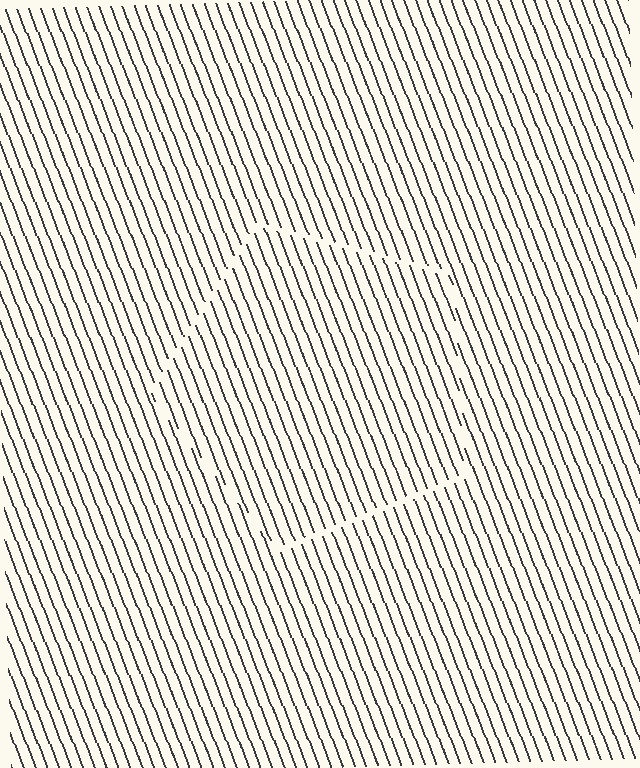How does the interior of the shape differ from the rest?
The interior of the shape contains the same grating, shifted by half a period — the contour is defined by the phase discontinuity where line-ends from the inner and outer gratings abut.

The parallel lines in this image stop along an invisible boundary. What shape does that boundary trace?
An illusory pentagon. The interior of the shape contains the same grating, shifted by half a period — the contour is defined by the phase discontinuity where line-ends from the inner and outer gratings abut.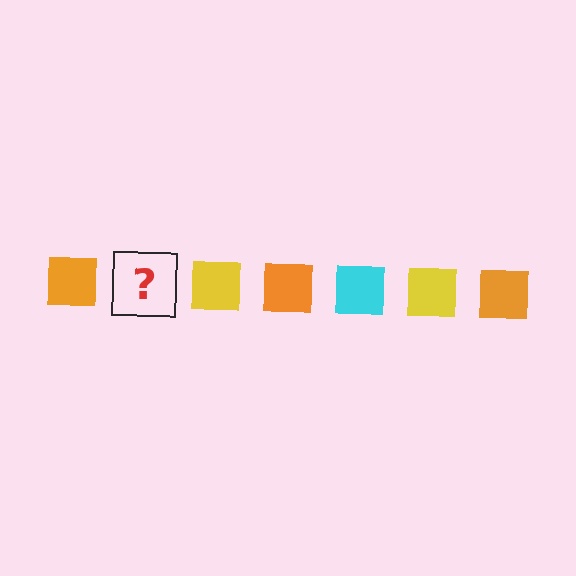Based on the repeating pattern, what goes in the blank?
The blank should be a cyan square.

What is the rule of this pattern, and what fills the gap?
The rule is that the pattern cycles through orange, cyan, yellow squares. The gap should be filled with a cyan square.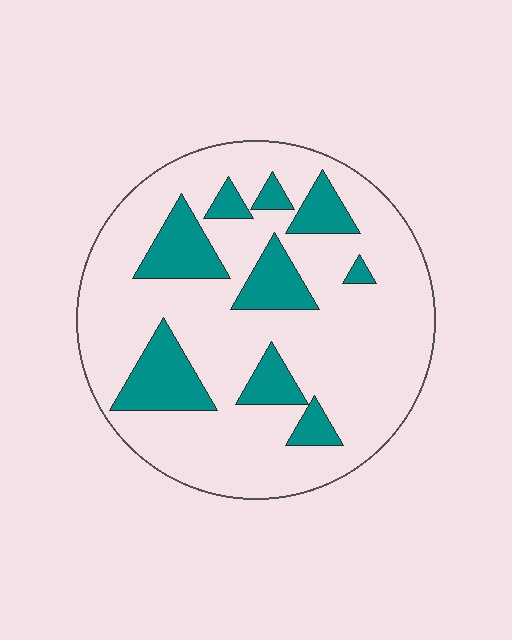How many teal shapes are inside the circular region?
9.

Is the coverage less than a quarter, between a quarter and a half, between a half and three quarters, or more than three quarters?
Less than a quarter.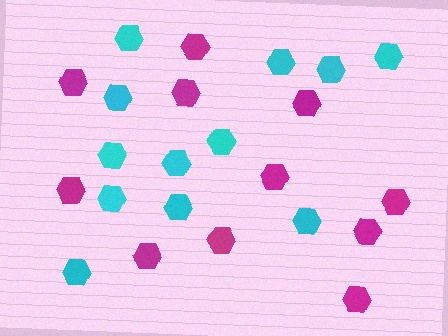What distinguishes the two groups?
There are 2 groups: one group of cyan hexagons (12) and one group of magenta hexagons (11).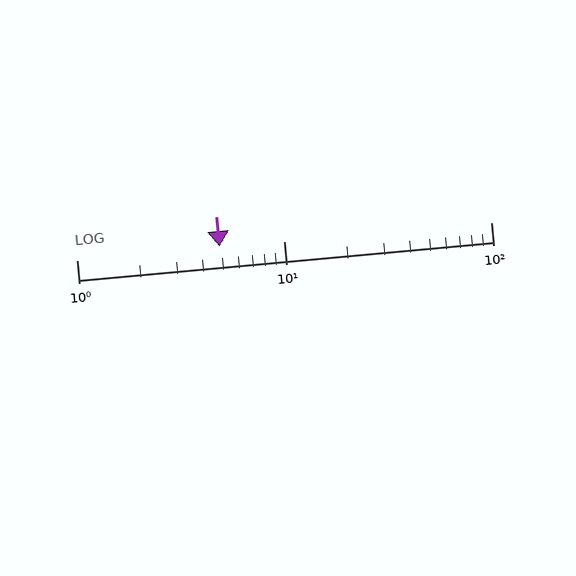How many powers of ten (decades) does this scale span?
The scale spans 2 decades, from 1 to 100.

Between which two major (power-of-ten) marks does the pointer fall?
The pointer is between 1 and 10.